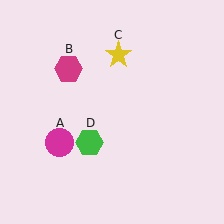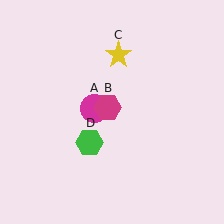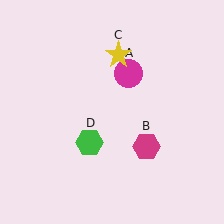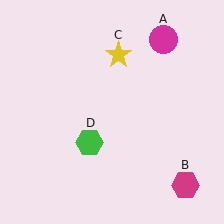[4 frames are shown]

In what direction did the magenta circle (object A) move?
The magenta circle (object A) moved up and to the right.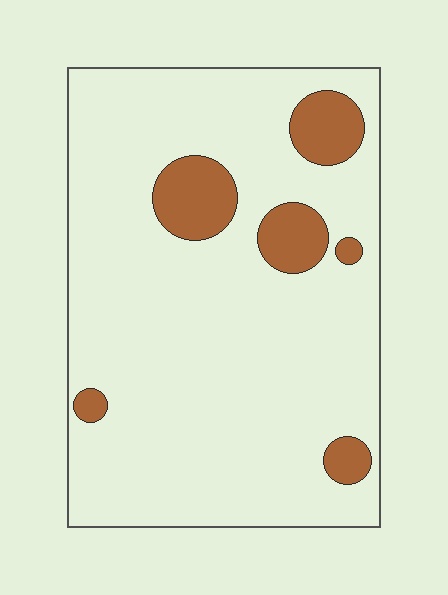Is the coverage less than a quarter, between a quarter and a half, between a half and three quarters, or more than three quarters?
Less than a quarter.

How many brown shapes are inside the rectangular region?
6.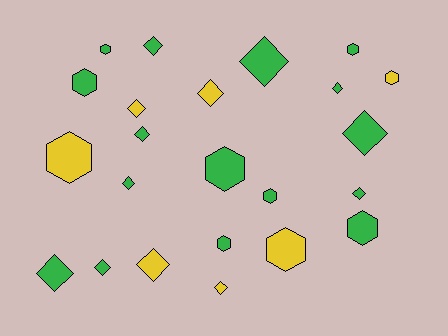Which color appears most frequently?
Green, with 16 objects.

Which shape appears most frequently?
Diamond, with 13 objects.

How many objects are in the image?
There are 23 objects.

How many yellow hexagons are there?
There are 3 yellow hexagons.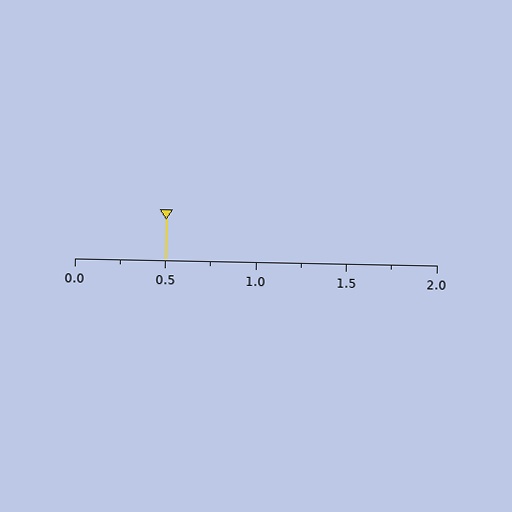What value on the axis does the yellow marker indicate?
The marker indicates approximately 0.5.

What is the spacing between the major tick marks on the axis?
The major ticks are spaced 0.5 apart.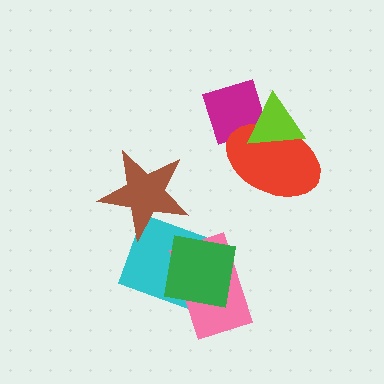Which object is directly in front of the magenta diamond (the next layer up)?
The red ellipse is directly in front of the magenta diamond.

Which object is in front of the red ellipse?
The lime triangle is in front of the red ellipse.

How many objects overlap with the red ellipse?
2 objects overlap with the red ellipse.